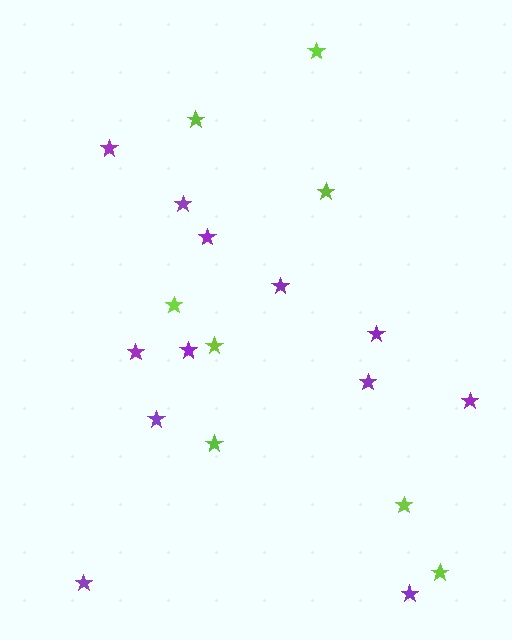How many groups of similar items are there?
There are 2 groups: one group of purple stars (12) and one group of lime stars (8).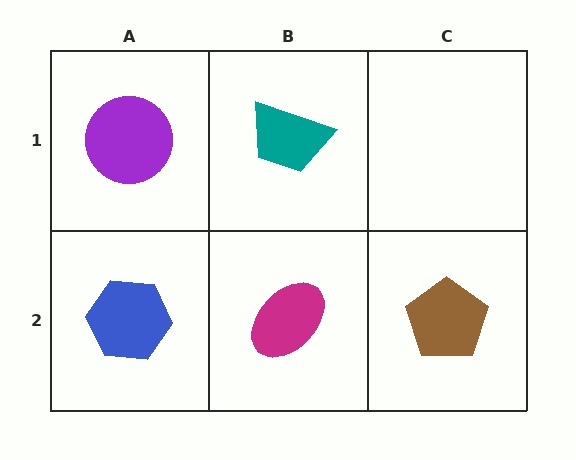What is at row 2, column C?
A brown pentagon.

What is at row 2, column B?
A magenta ellipse.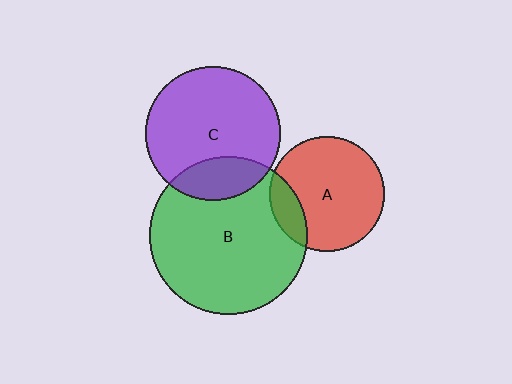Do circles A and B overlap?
Yes.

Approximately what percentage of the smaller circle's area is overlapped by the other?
Approximately 15%.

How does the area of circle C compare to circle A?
Approximately 1.4 times.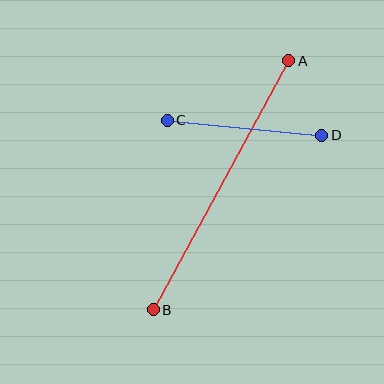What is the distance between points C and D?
The distance is approximately 155 pixels.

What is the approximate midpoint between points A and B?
The midpoint is at approximately (221, 185) pixels.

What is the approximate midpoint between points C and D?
The midpoint is at approximately (244, 128) pixels.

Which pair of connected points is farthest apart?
Points A and B are farthest apart.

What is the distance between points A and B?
The distance is approximately 284 pixels.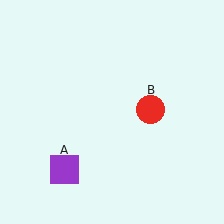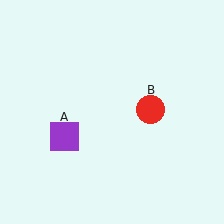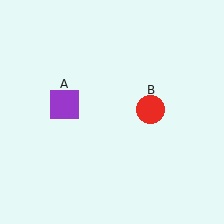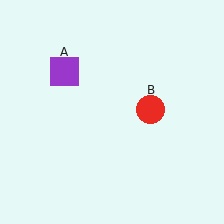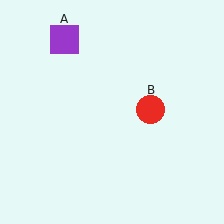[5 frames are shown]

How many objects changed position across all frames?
1 object changed position: purple square (object A).